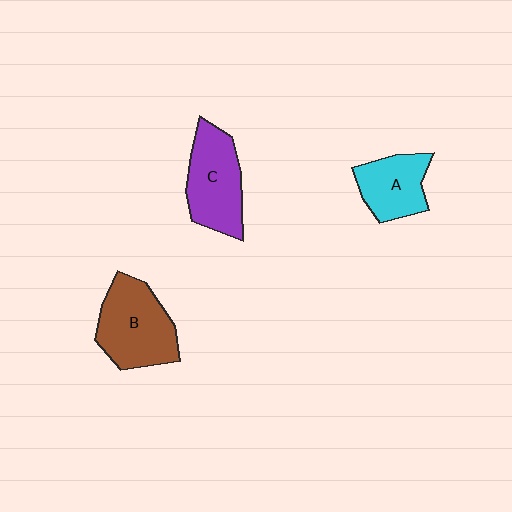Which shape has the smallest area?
Shape A (cyan).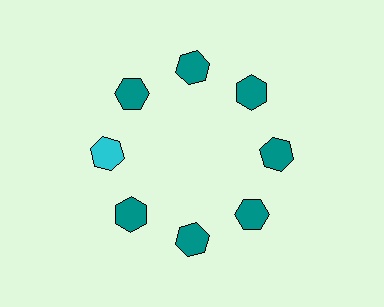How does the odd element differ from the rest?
It has a different color: cyan instead of teal.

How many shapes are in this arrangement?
There are 8 shapes arranged in a ring pattern.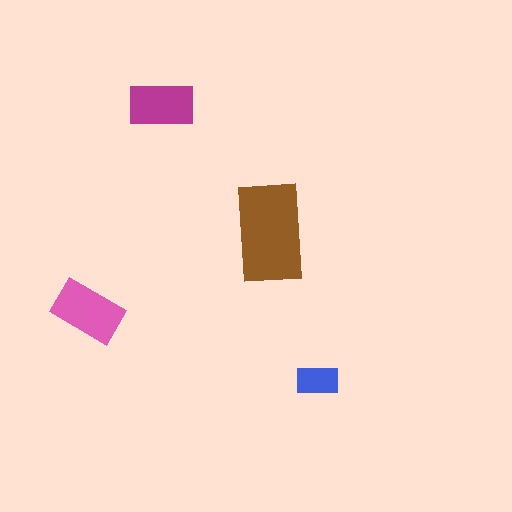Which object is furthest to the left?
The pink rectangle is leftmost.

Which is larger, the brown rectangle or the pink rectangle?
The brown one.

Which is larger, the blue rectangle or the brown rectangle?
The brown one.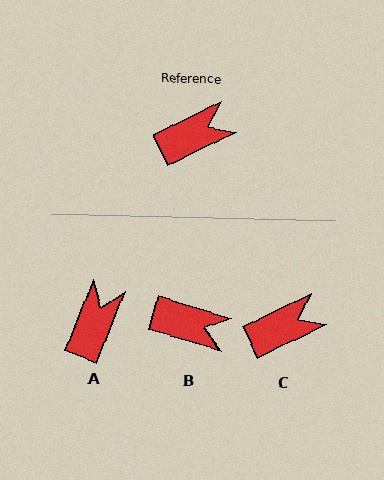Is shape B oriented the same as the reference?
No, it is off by about 42 degrees.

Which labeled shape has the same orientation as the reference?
C.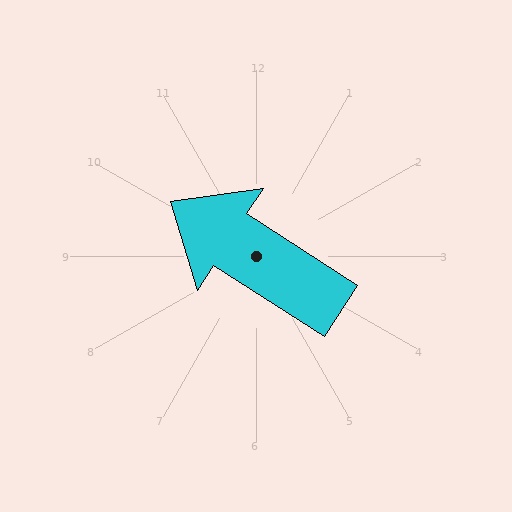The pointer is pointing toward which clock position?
Roughly 10 o'clock.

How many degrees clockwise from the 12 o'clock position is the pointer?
Approximately 303 degrees.